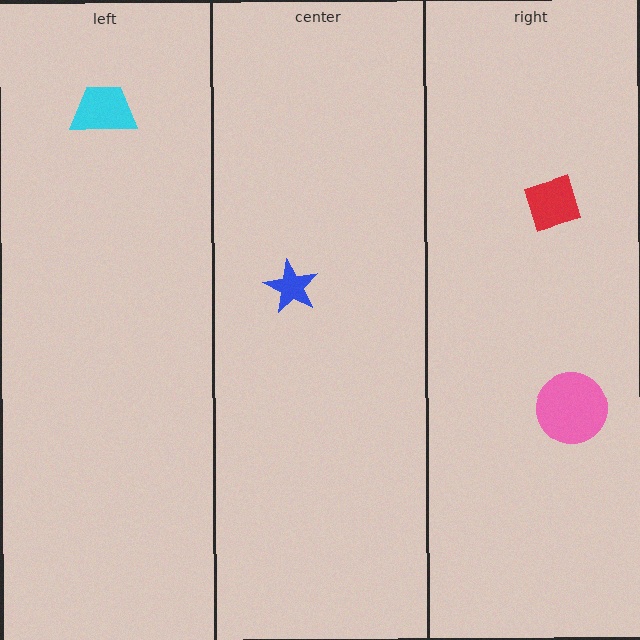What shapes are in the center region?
The blue star.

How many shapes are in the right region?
2.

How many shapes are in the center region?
1.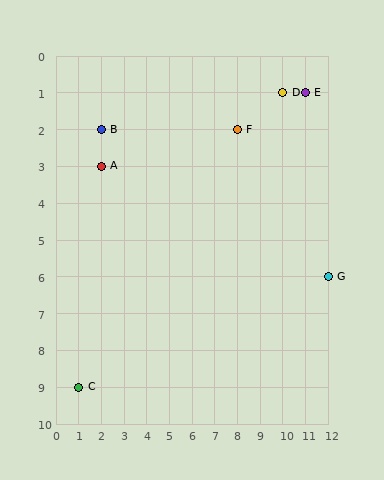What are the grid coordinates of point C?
Point C is at grid coordinates (1, 9).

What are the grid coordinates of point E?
Point E is at grid coordinates (11, 1).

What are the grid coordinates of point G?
Point G is at grid coordinates (12, 6).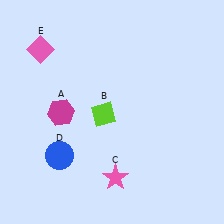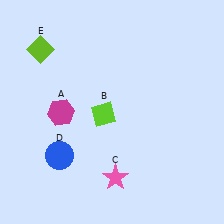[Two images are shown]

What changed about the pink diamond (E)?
In Image 1, E is pink. In Image 2, it changed to lime.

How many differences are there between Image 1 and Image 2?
There is 1 difference between the two images.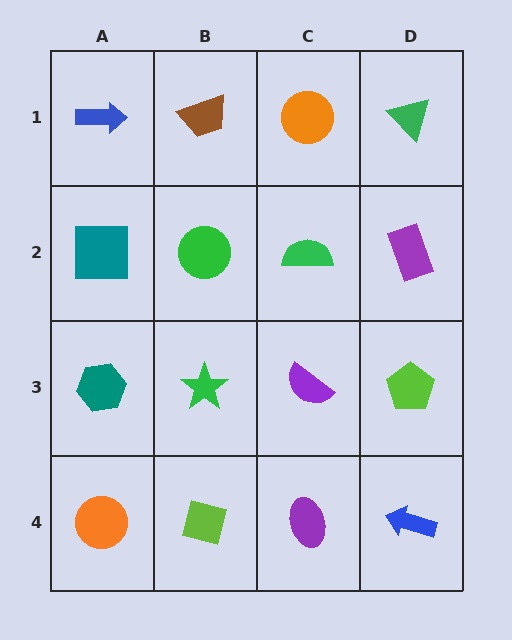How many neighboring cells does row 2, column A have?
3.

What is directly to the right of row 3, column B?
A purple semicircle.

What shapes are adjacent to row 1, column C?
A green semicircle (row 2, column C), a brown trapezoid (row 1, column B), a green triangle (row 1, column D).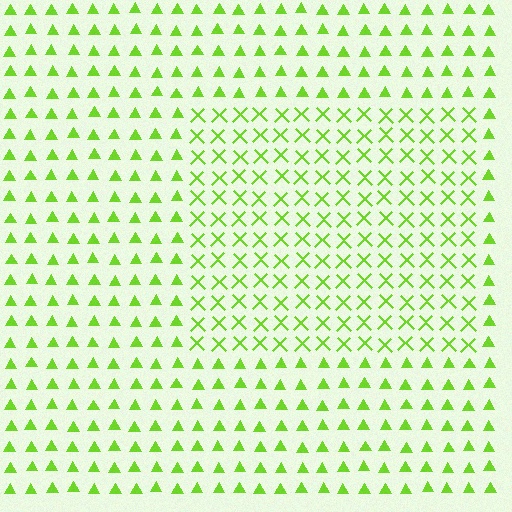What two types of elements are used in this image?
The image uses X marks inside the rectangle region and triangles outside it.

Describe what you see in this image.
The image is filled with small lime elements arranged in a uniform grid. A rectangle-shaped region contains X marks, while the surrounding area contains triangles. The boundary is defined purely by the change in element shape.